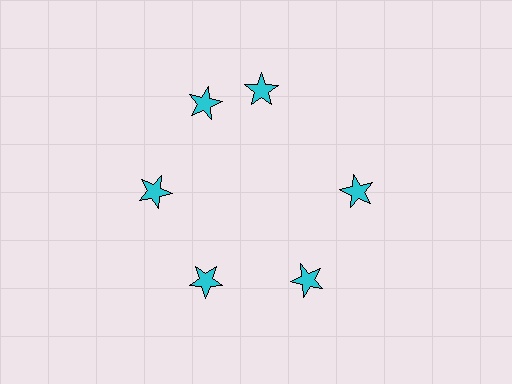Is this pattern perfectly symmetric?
No. The 6 cyan stars are arranged in a ring, but one element near the 1 o'clock position is rotated out of alignment along the ring, breaking the 6-fold rotational symmetry.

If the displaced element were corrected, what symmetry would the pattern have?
It would have 6-fold rotational symmetry — the pattern would map onto itself every 60 degrees.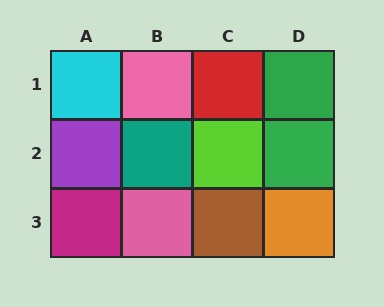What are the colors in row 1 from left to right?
Cyan, pink, red, green.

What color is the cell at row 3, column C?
Brown.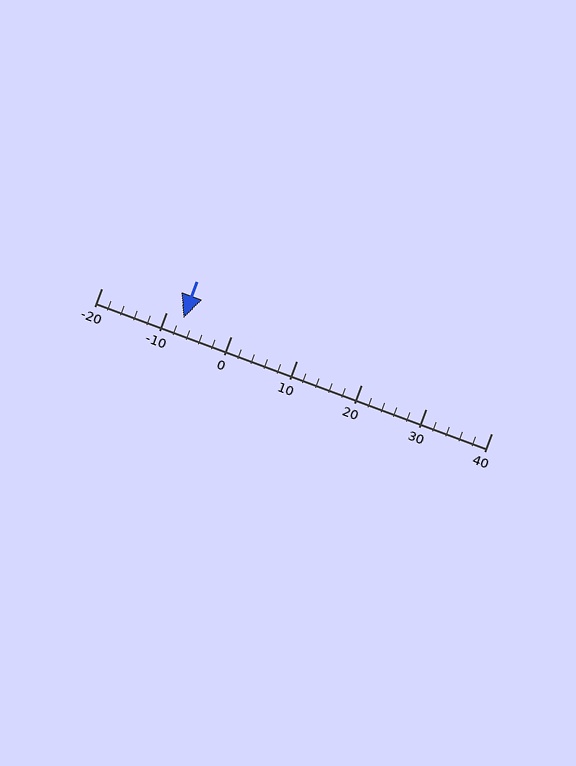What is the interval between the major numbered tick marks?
The major tick marks are spaced 10 units apart.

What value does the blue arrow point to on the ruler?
The blue arrow points to approximately -7.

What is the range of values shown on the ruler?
The ruler shows values from -20 to 40.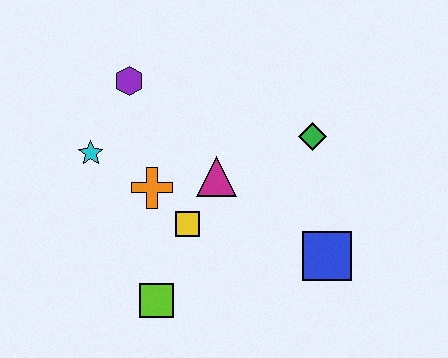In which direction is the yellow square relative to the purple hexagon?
The yellow square is below the purple hexagon.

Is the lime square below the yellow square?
Yes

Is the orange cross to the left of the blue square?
Yes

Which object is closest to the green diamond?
The magenta triangle is closest to the green diamond.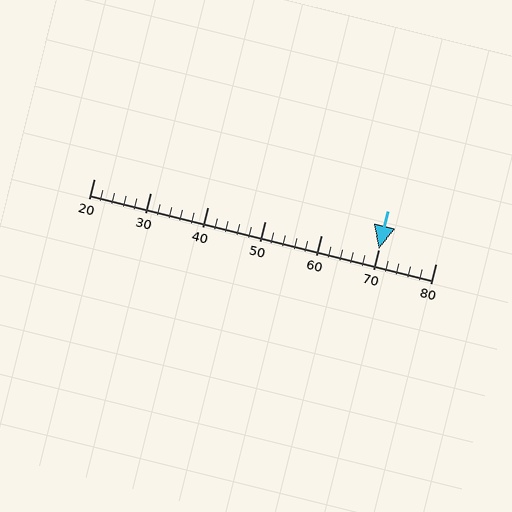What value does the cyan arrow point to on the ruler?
The cyan arrow points to approximately 70.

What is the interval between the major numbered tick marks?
The major tick marks are spaced 10 units apart.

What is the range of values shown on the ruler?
The ruler shows values from 20 to 80.